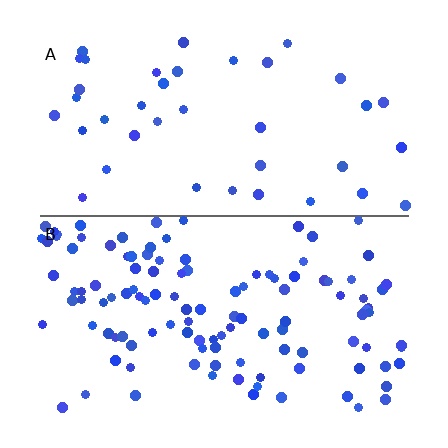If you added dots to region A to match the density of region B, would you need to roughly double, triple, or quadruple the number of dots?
Approximately triple.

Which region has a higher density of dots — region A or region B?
B (the bottom).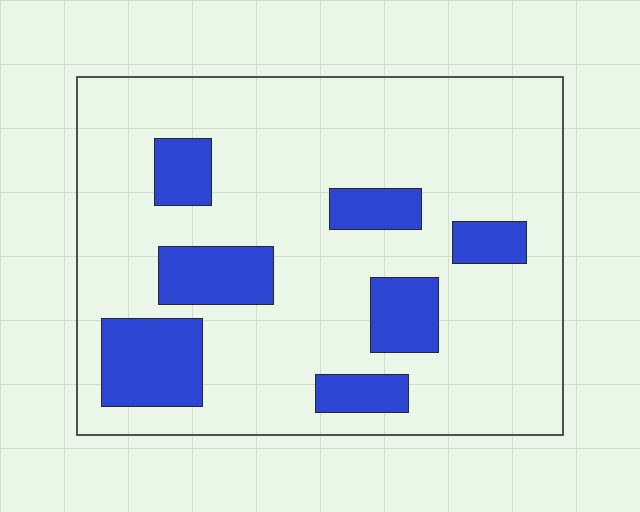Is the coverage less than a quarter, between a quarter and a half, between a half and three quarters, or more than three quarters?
Less than a quarter.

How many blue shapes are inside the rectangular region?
7.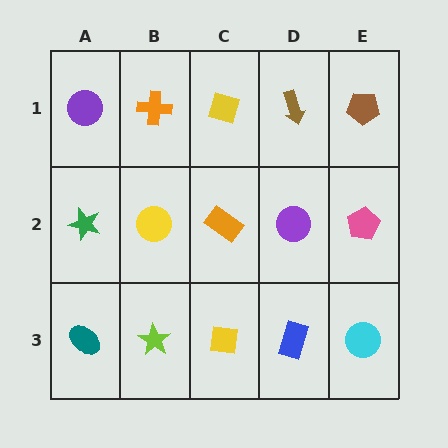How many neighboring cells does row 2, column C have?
4.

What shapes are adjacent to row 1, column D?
A purple circle (row 2, column D), a yellow diamond (row 1, column C), a brown pentagon (row 1, column E).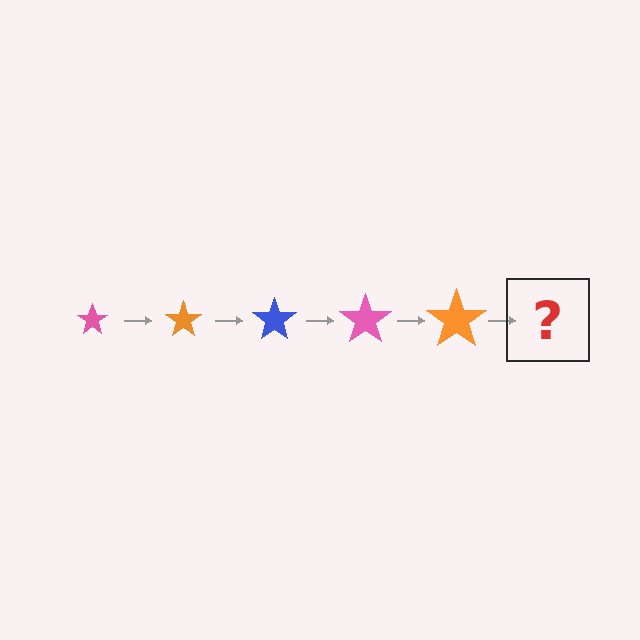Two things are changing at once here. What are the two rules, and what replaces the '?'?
The two rules are that the star grows larger each step and the color cycles through pink, orange, and blue. The '?' should be a blue star, larger than the previous one.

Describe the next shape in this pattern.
It should be a blue star, larger than the previous one.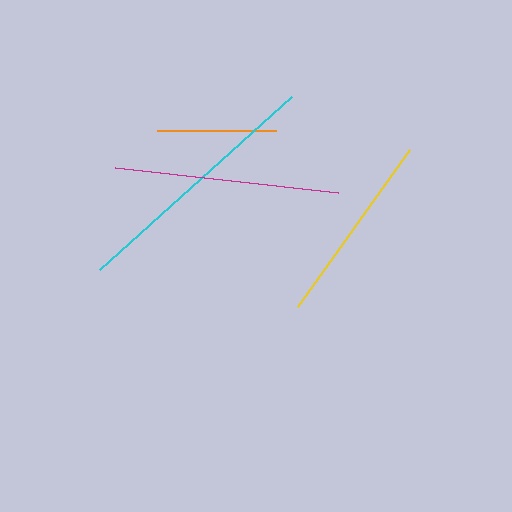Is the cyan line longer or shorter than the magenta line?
The cyan line is longer than the magenta line.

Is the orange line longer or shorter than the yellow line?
The yellow line is longer than the orange line.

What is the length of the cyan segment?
The cyan segment is approximately 258 pixels long.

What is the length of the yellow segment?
The yellow segment is approximately 193 pixels long.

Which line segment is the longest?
The cyan line is the longest at approximately 258 pixels.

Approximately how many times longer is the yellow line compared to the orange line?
The yellow line is approximately 1.6 times the length of the orange line.